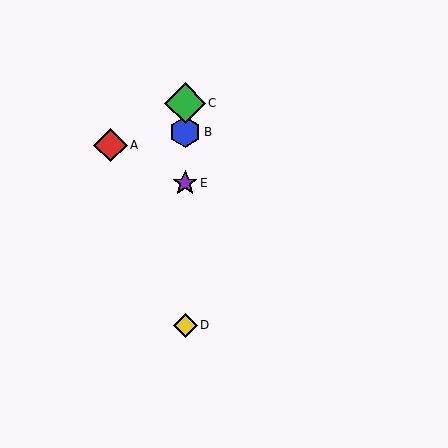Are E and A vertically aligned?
No, E is at x≈185 and A is at x≈110.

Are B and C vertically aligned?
Yes, both are at x≈185.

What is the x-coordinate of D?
Object D is at x≈185.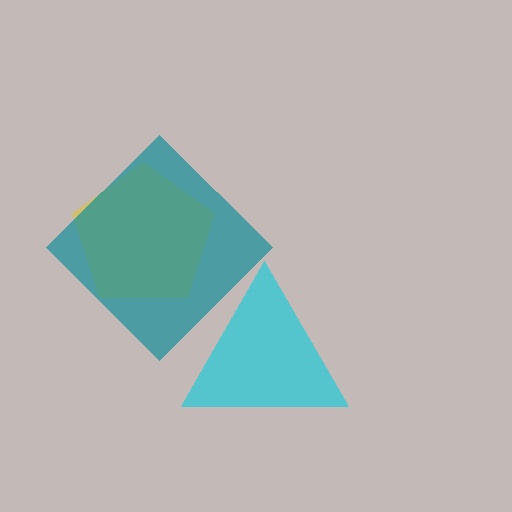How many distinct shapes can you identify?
There are 3 distinct shapes: a cyan triangle, a yellow pentagon, a teal diamond.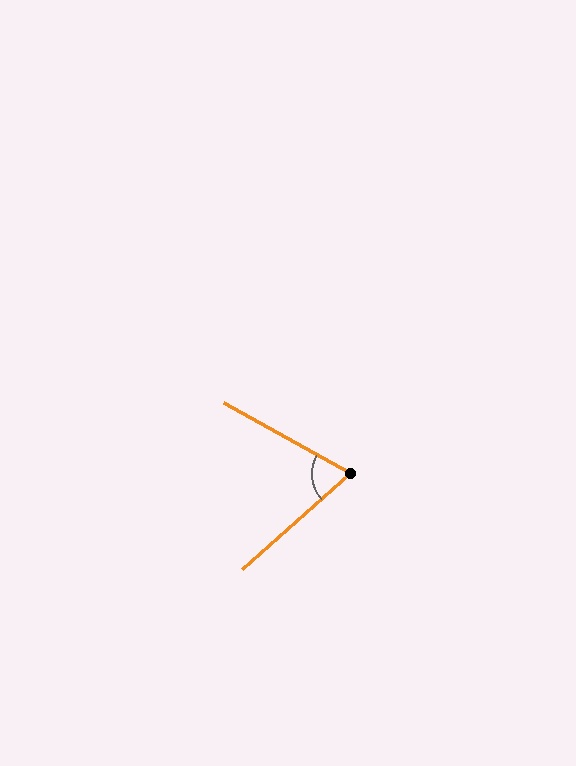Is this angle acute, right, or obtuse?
It is acute.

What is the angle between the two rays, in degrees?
Approximately 71 degrees.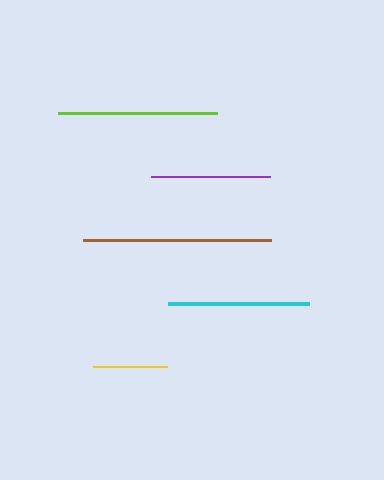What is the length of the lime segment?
The lime segment is approximately 160 pixels long.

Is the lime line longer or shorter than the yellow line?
The lime line is longer than the yellow line.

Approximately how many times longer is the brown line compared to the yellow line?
The brown line is approximately 2.5 times the length of the yellow line.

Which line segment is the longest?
The brown line is the longest at approximately 188 pixels.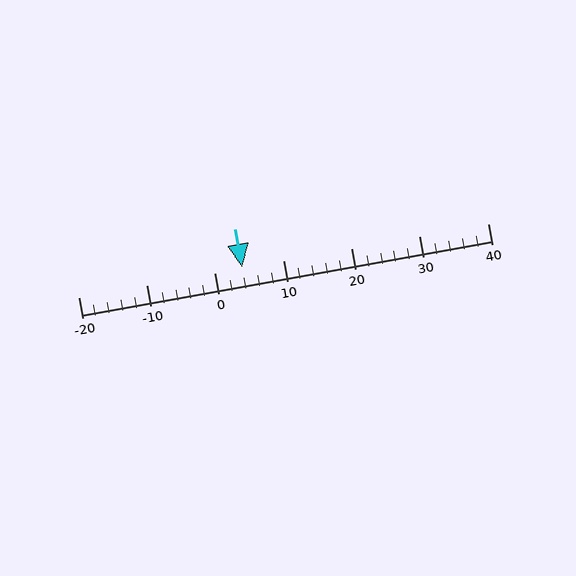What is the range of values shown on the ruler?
The ruler shows values from -20 to 40.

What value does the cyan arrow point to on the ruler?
The cyan arrow points to approximately 4.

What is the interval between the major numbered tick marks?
The major tick marks are spaced 10 units apart.